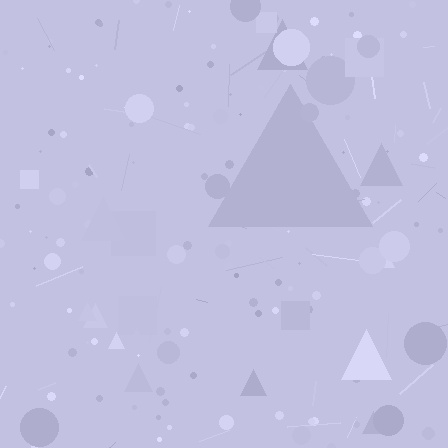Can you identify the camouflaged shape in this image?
The camouflaged shape is a triangle.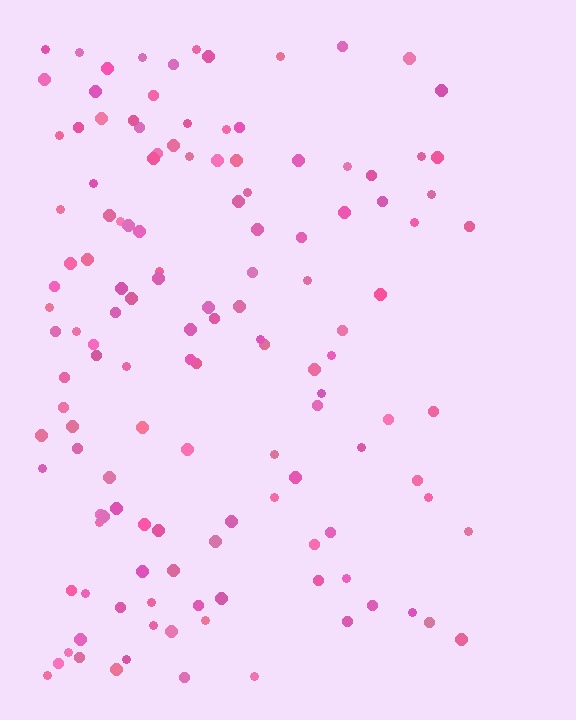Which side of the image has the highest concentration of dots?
The left.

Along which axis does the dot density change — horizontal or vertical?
Horizontal.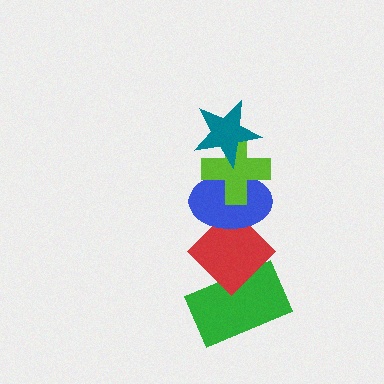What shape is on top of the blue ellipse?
The lime cross is on top of the blue ellipse.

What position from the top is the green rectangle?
The green rectangle is 5th from the top.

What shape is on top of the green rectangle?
The red diamond is on top of the green rectangle.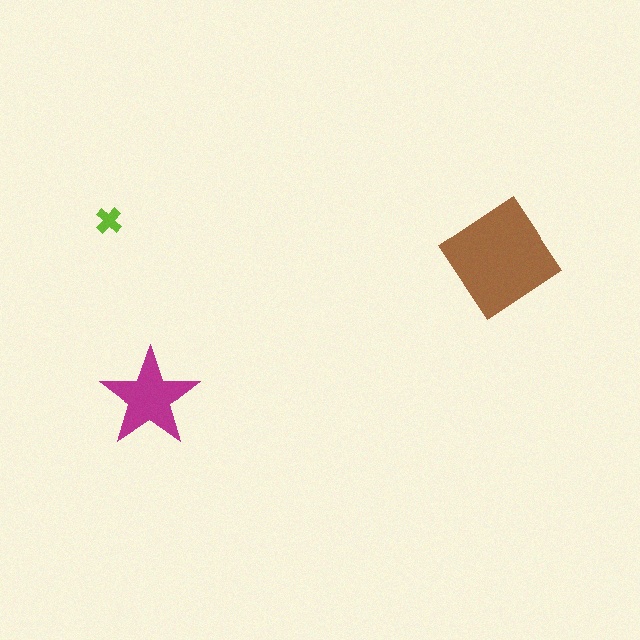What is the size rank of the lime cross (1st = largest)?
3rd.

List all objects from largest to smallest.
The brown diamond, the magenta star, the lime cross.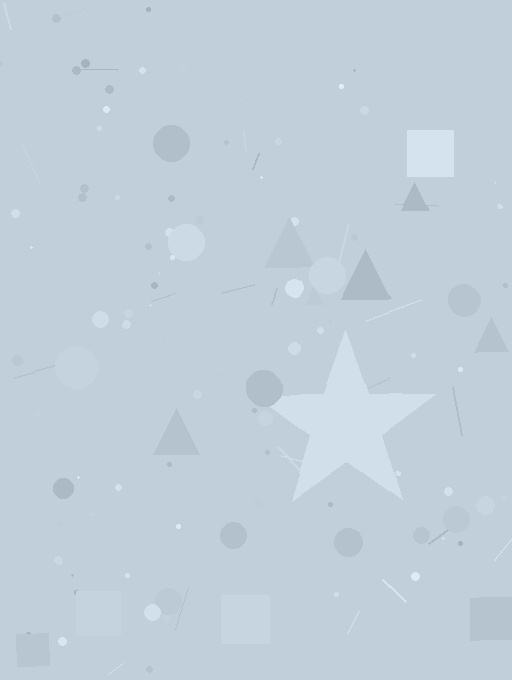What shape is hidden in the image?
A star is hidden in the image.